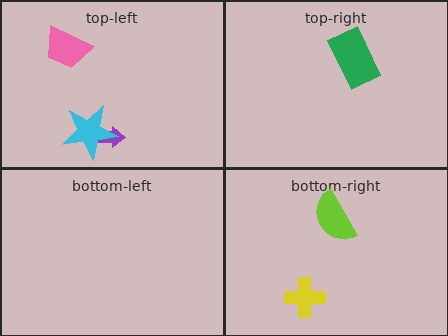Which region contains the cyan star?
The top-left region.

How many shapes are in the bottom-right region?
2.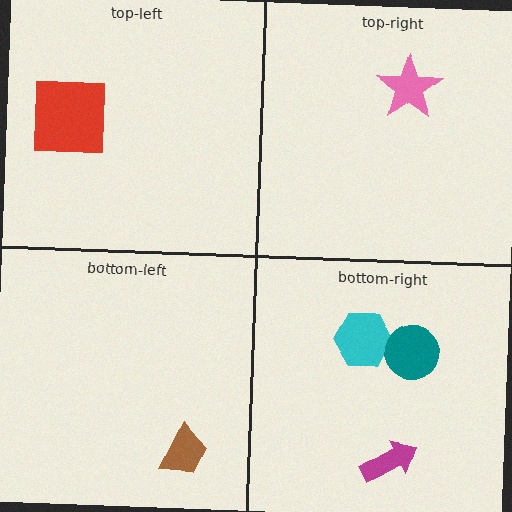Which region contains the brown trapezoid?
The bottom-left region.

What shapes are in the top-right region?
The pink star.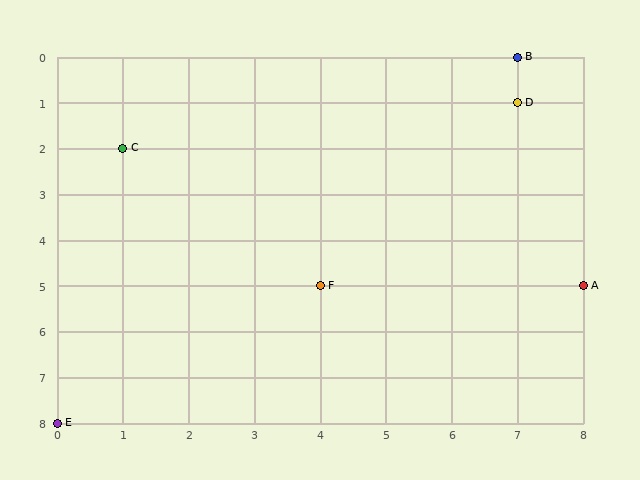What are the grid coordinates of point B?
Point B is at grid coordinates (7, 0).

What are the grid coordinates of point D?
Point D is at grid coordinates (7, 1).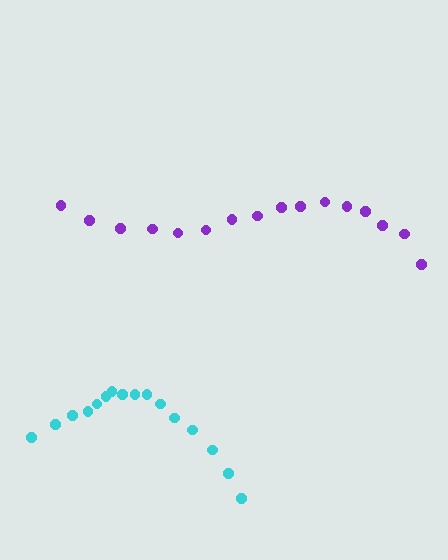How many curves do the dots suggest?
There are 2 distinct paths.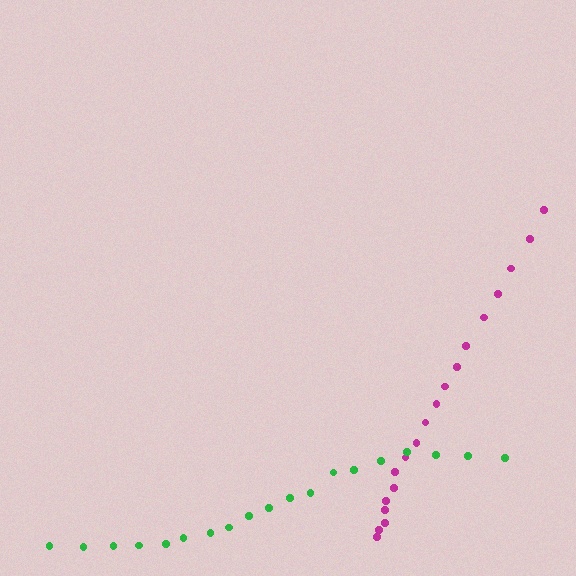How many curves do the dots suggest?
There are 2 distinct paths.